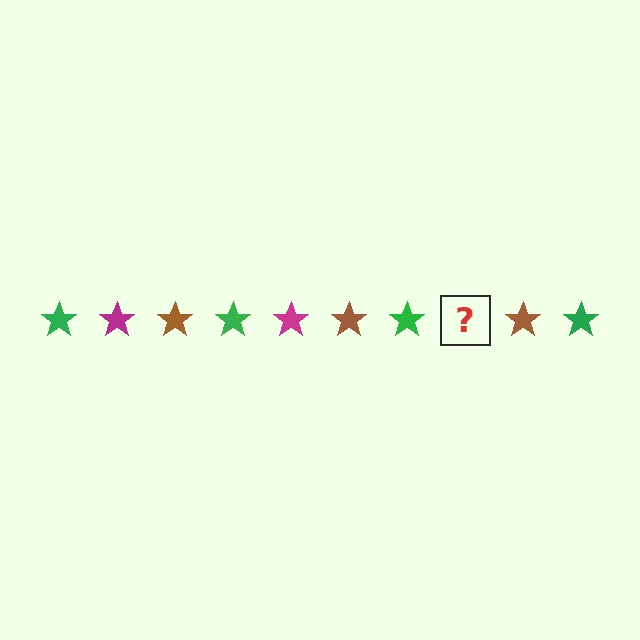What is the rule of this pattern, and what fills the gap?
The rule is that the pattern cycles through green, magenta, brown stars. The gap should be filled with a magenta star.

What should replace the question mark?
The question mark should be replaced with a magenta star.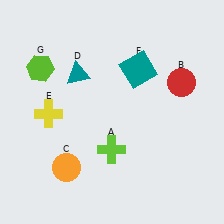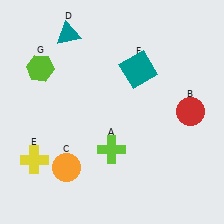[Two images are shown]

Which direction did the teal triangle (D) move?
The teal triangle (D) moved up.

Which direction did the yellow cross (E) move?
The yellow cross (E) moved down.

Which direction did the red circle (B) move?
The red circle (B) moved down.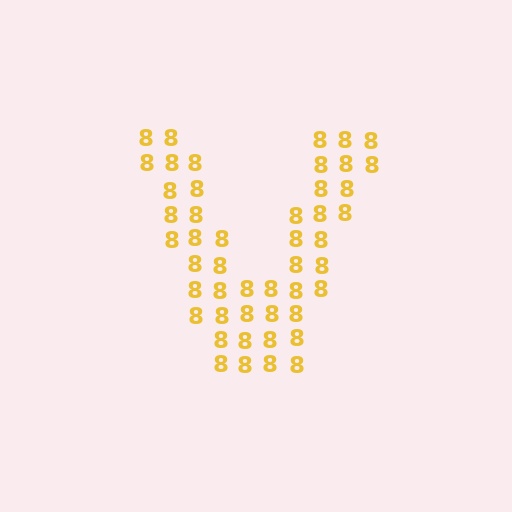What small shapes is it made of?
It is made of small digit 8's.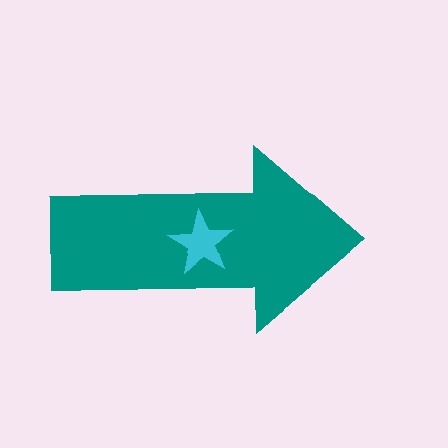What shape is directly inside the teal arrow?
The cyan star.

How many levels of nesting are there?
2.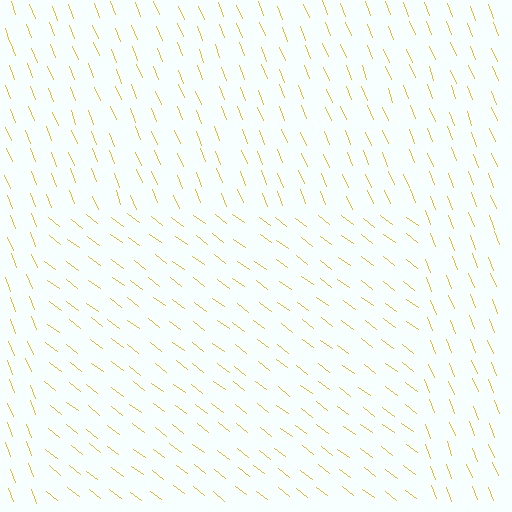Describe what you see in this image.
The image is filled with small yellow line segments. A rectangle region in the image has lines oriented differently from the surrounding lines, creating a visible texture boundary.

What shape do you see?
I see a rectangle.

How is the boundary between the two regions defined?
The boundary is defined purely by a change in line orientation (approximately 31 degrees difference). All lines are the same color and thickness.